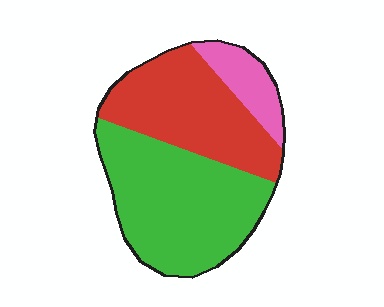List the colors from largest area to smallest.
From largest to smallest: green, red, pink.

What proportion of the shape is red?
Red covers about 40% of the shape.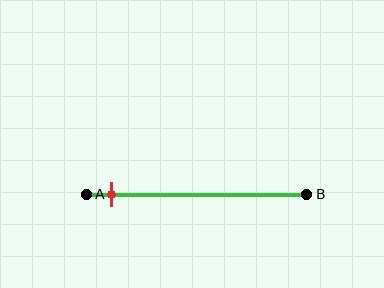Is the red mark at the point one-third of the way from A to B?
No, the mark is at about 10% from A, not at the 33% one-third point.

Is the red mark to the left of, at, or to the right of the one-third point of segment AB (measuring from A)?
The red mark is to the left of the one-third point of segment AB.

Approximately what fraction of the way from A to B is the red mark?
The red mark is approximately 10% of the way from A to B.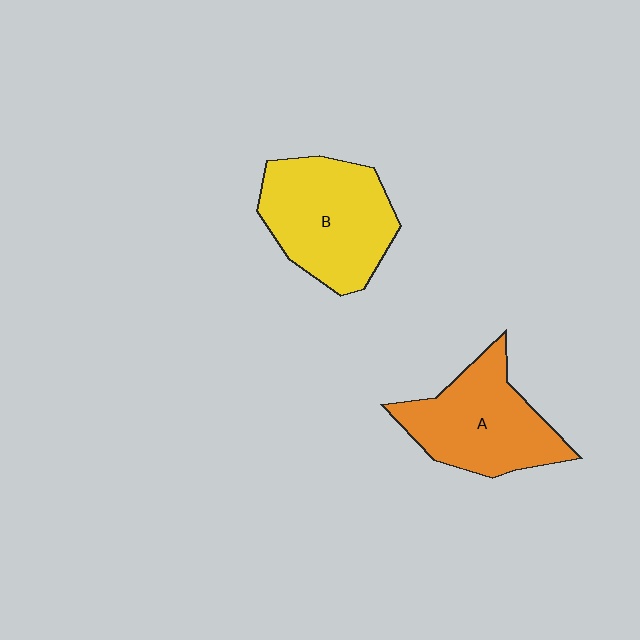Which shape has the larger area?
Shape B (yellow).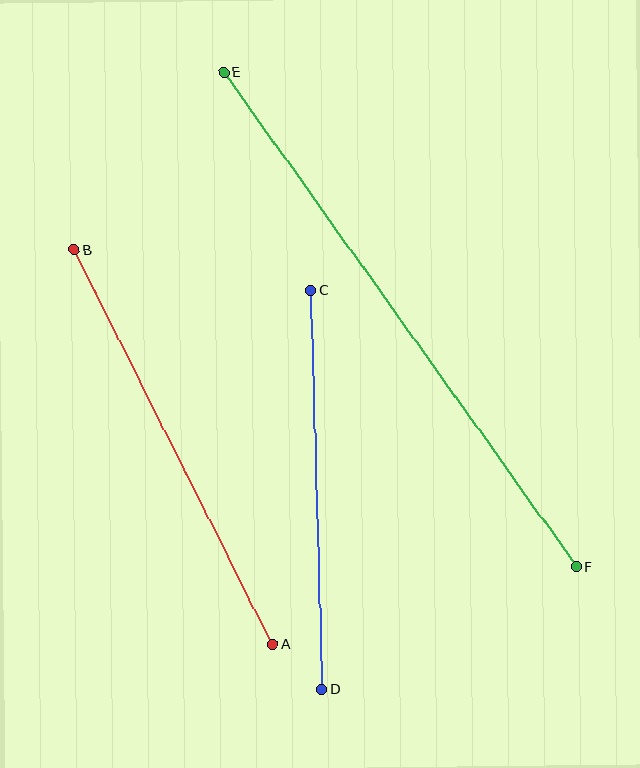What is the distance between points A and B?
The distance is approximately 442 pixels.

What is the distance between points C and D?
The distance is approximately 399 pixels.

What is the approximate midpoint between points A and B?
The midpoint is at approximately (173, 447) pixels.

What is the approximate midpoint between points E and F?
The midpoint is at approximately (400, 320) pixels.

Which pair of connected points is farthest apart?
Points E and F are farthest apart.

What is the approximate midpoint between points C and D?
The midpoint is at approximately (316, 490) pixels.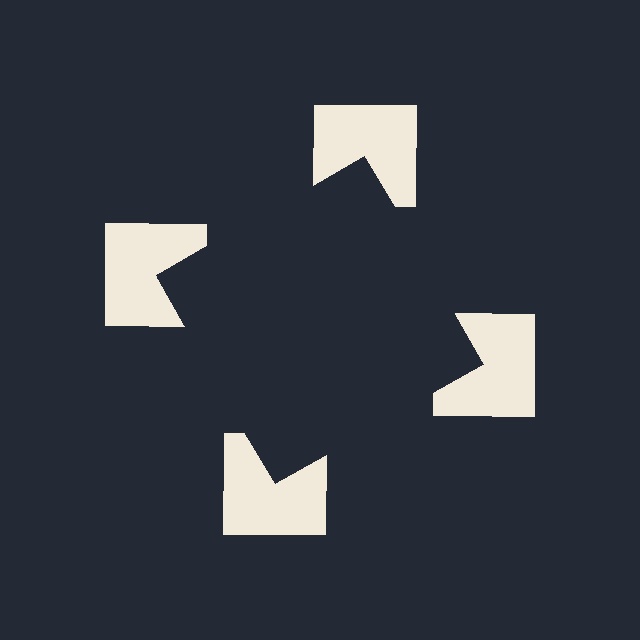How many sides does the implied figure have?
4 sides.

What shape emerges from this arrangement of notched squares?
An illusory square — its edges are inferred from the aligned wedge cuts in the notched squares, not physically drawn.